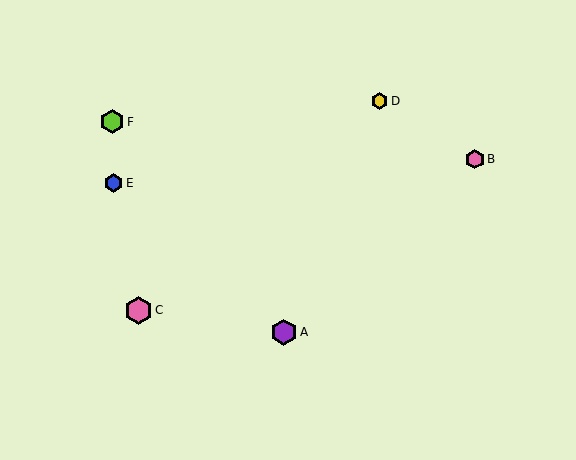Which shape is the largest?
The pink hexagon (labeled C) is the largest.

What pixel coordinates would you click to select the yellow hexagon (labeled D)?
Click at (379, 101) to select the yellow hexagon D.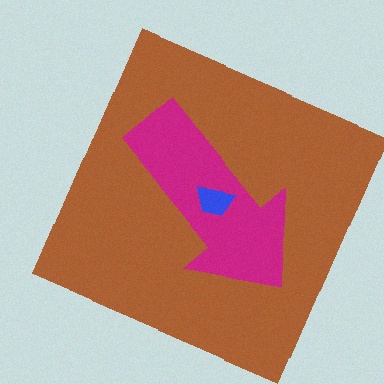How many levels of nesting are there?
3.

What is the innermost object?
The blue trapezoid.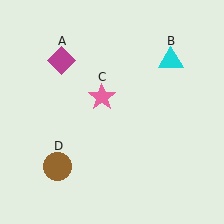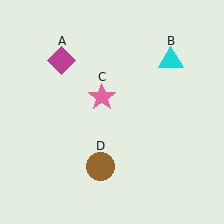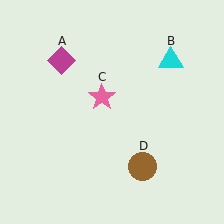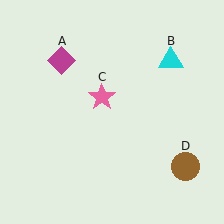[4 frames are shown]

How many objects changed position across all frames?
1 object changed position: brown circle (object D).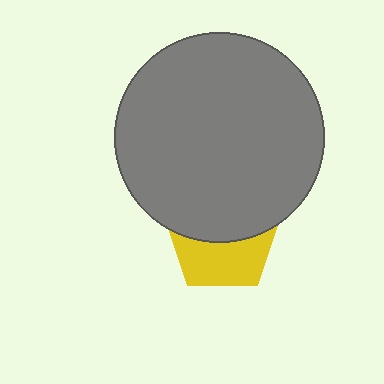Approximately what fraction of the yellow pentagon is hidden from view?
Roughly 52% of the yellow pentagon is hidden behind the gray circle.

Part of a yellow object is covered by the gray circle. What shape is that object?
It is a pentagon.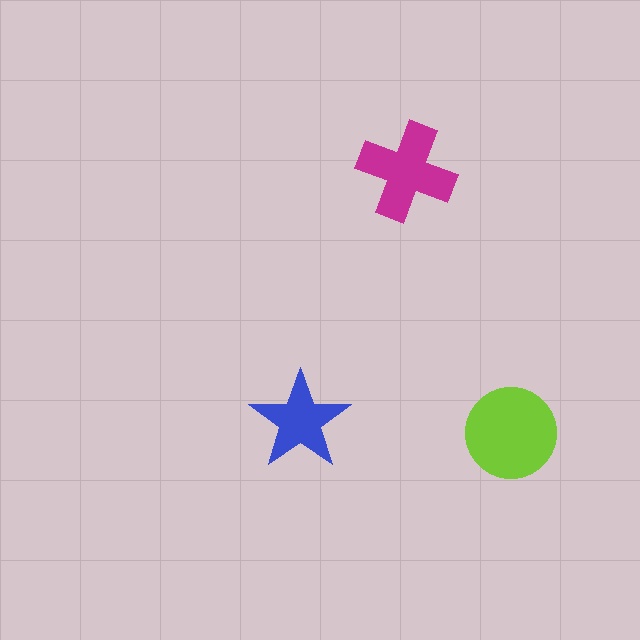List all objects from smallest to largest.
The blue star, the magenta cross, the lime circle.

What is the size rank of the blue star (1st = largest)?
3rd.